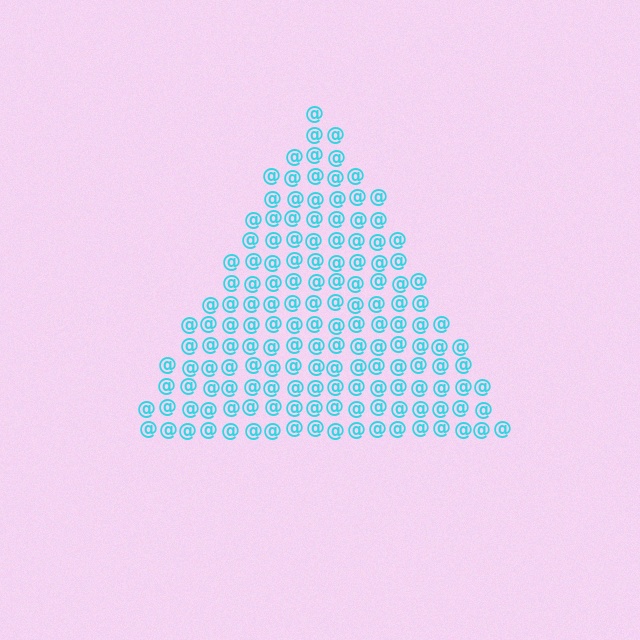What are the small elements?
The small elements are at signs.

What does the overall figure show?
The overall figure shows a triangle.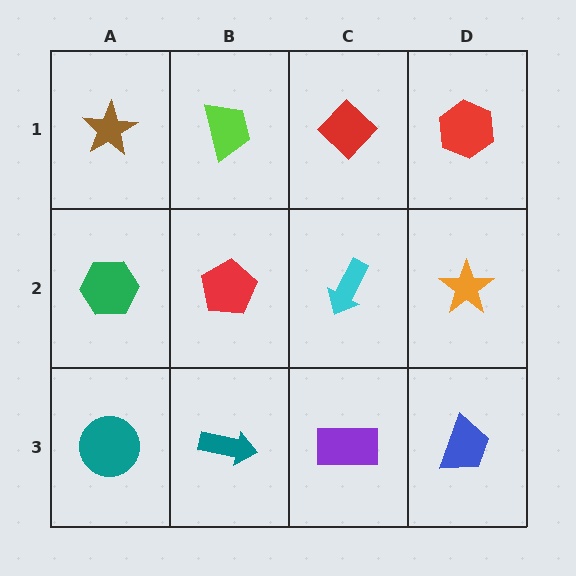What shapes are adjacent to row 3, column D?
An orange star (row 2, column D), a purple rectangle (row 3, column C).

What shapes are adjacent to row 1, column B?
A red pentagon (row 2, column B), a brown star (row 1, column A), a red diamond (row 1, column C).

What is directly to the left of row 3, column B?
A teal circle.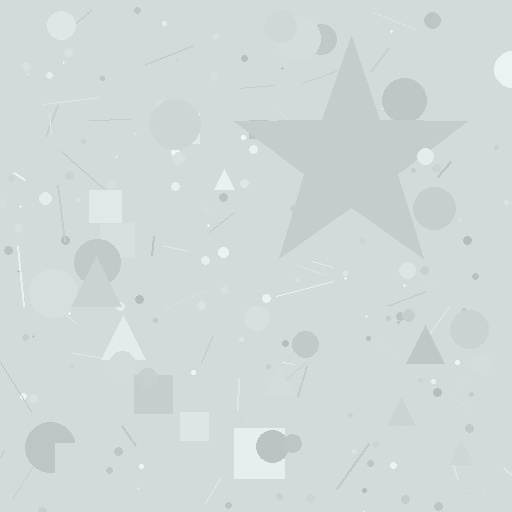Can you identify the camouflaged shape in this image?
The camouflaged shape is a star.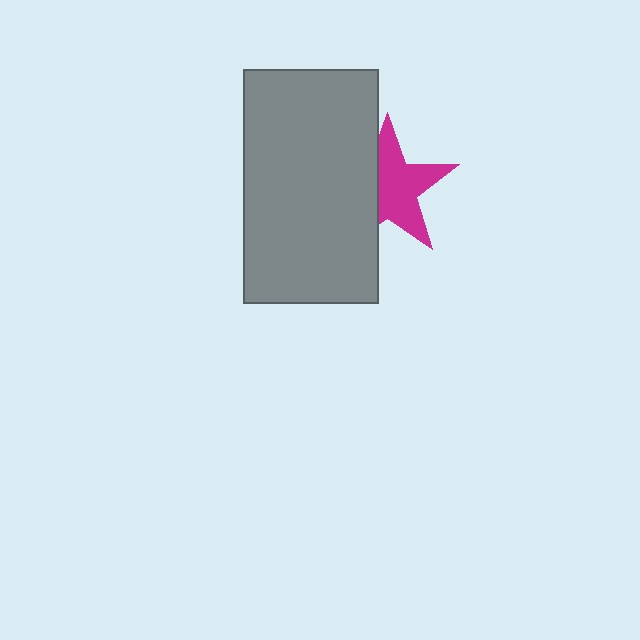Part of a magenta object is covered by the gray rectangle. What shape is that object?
It is a star.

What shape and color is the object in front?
The object in front is a gray rectangle.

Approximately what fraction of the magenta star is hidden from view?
Roughly 39% of the magenta star is hidden behind the gray rectangle.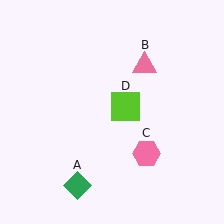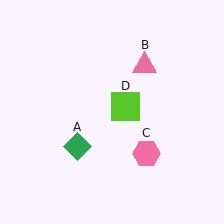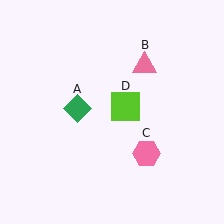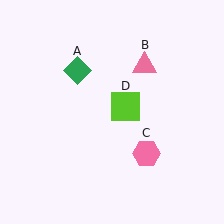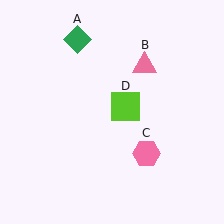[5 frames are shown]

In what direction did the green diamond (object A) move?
The green diamond (object A) moved up.